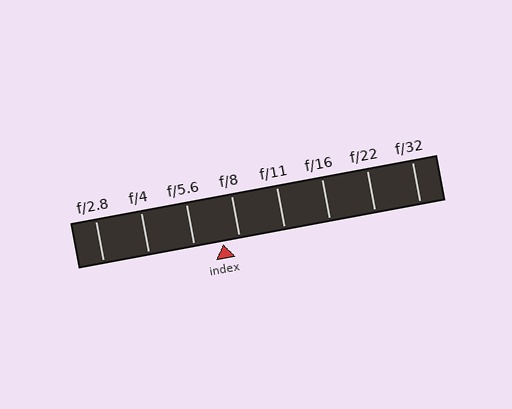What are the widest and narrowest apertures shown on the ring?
The widest aperture shown is f/2.8 and the narrowest is f/32.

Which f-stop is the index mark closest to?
The index mark is closest to f/8.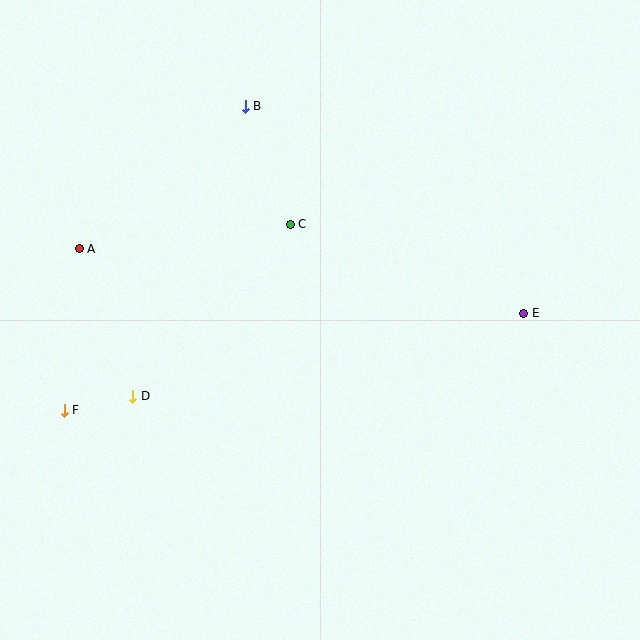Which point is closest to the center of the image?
Point C at (290, 224) is closest to the center.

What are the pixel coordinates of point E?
Point E is at (524, 313).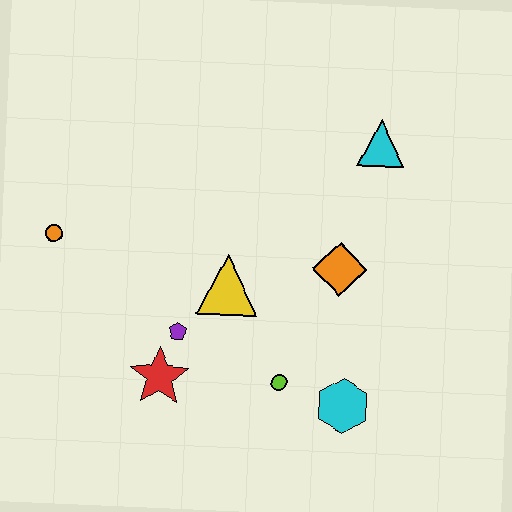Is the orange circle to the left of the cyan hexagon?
Yes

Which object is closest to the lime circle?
The cyan hexagon is closest to the lime circle.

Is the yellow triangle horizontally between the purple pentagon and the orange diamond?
Yes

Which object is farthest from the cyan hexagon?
The orange circle is farthest from the cyan hexagon.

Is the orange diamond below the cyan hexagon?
No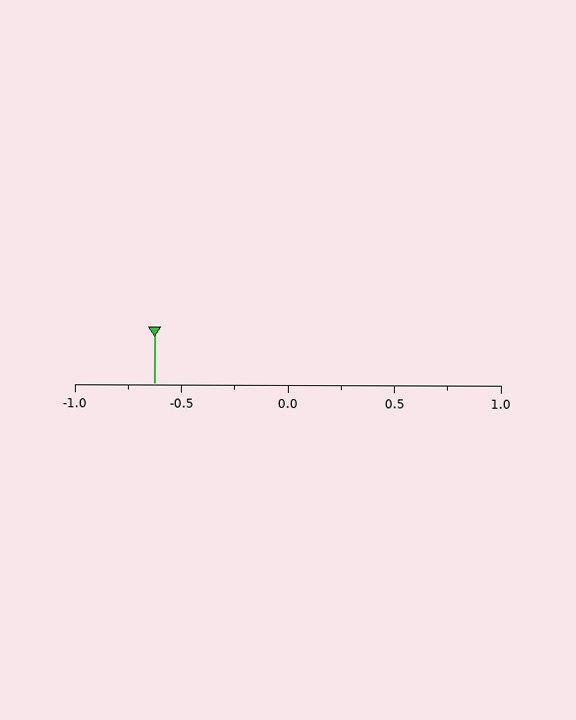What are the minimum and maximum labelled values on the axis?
The axis runs from -1.0 to 1.0.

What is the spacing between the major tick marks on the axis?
The major ticks are spaced 0.5 apart.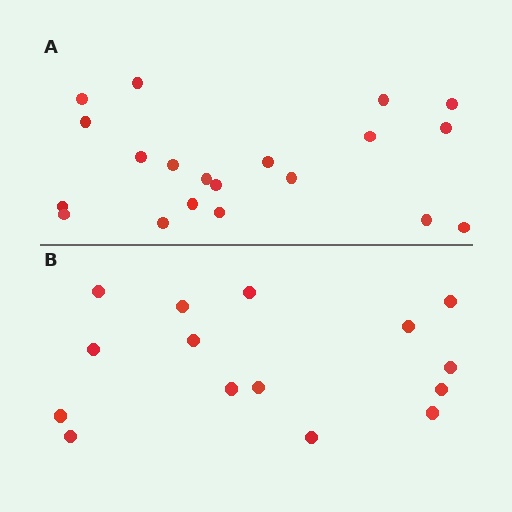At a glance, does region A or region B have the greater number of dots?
Region A (the top region) has more dots.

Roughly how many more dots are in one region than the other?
Region A has about 5 more dots than region B.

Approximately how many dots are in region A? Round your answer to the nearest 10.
About 20 dots.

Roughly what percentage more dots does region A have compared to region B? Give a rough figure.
About 35% more.